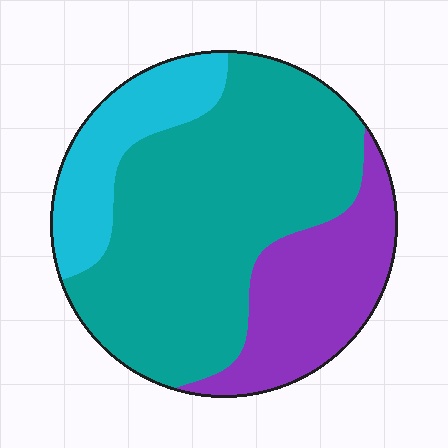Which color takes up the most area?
Teal, at roughly 60%.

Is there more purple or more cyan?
Purple.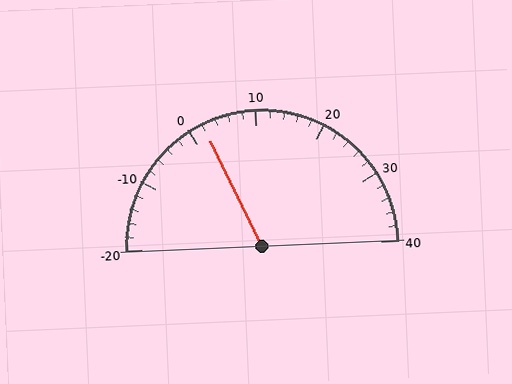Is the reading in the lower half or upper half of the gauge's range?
The reading is in the lower half of the range (-20 to 40).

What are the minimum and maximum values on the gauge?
The gauge ranges from -20 to 40.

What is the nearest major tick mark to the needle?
The nearest major tick mark is 0.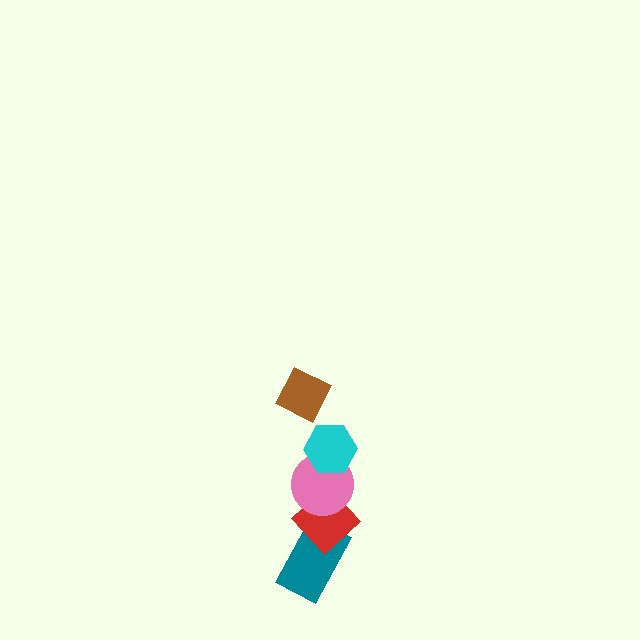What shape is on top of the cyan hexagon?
The brown diamond is on top of the cyan hexagon.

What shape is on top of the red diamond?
The pink circle is on top of the red diamond.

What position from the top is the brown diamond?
The brown diamond is 1st from the top.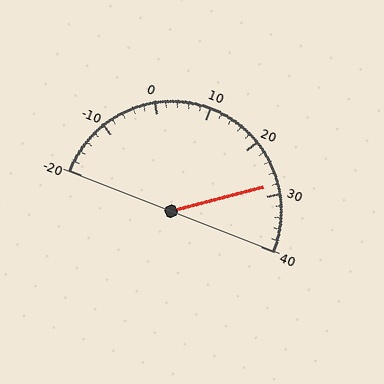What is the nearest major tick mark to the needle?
The nearest major tick mark is 30.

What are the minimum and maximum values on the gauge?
The gauge ranges from -20 to 40.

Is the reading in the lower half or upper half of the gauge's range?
The reading is in the upper half of the range (-20 to 40).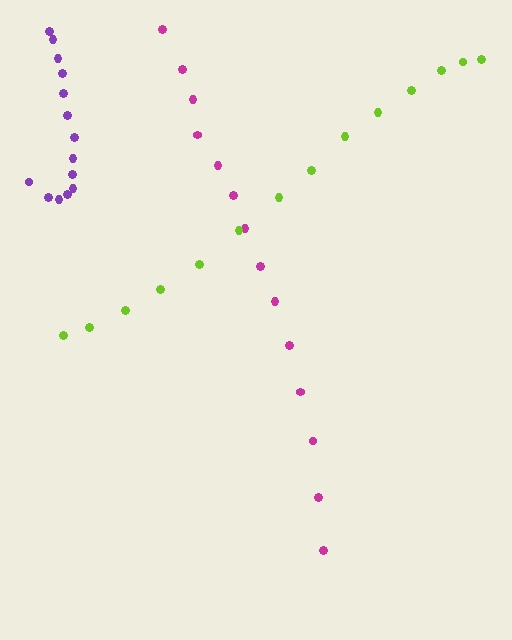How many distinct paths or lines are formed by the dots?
There are 3 distinct paths.